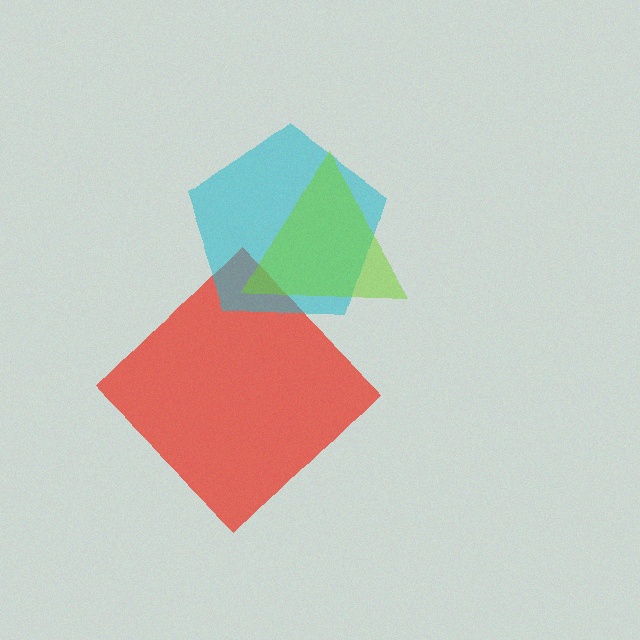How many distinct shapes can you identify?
There are 3 distinct shapes: a red diamond, a cyan pentagon, a lime triangle.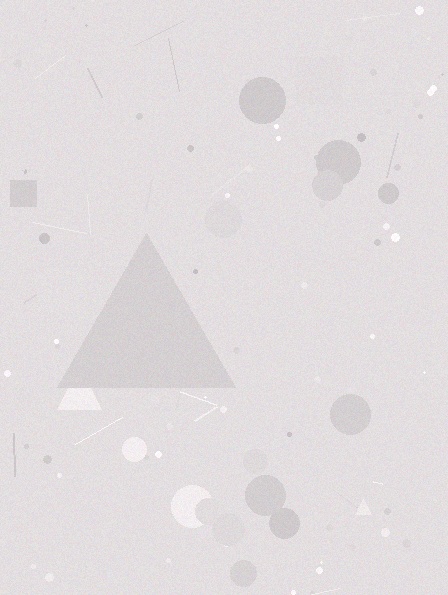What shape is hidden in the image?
A triangle is hidden in the image.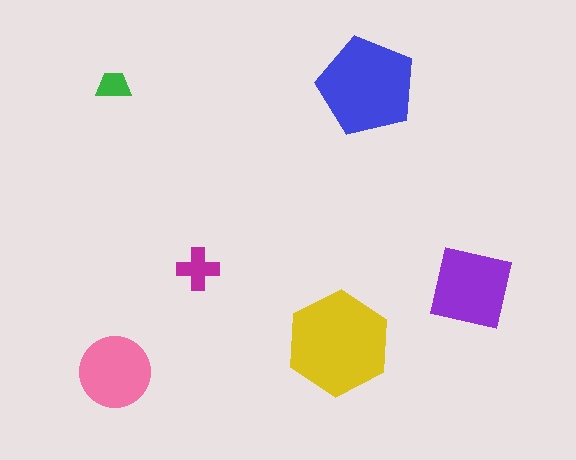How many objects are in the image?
There are 6 objects in the image.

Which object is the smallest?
The green trapezoid.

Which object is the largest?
The yellow hexagon.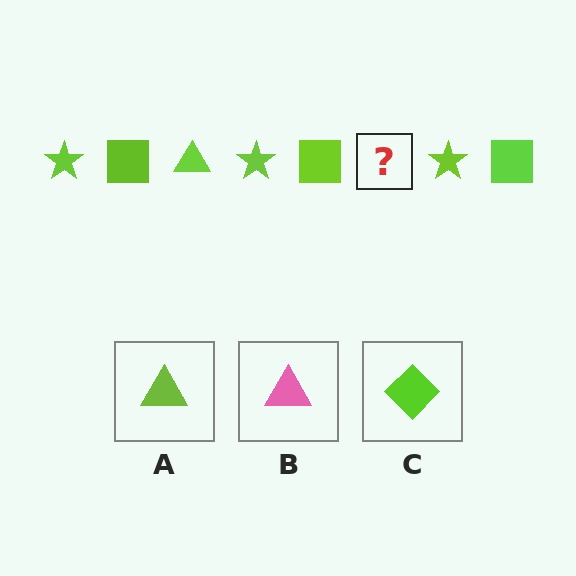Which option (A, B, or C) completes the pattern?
A.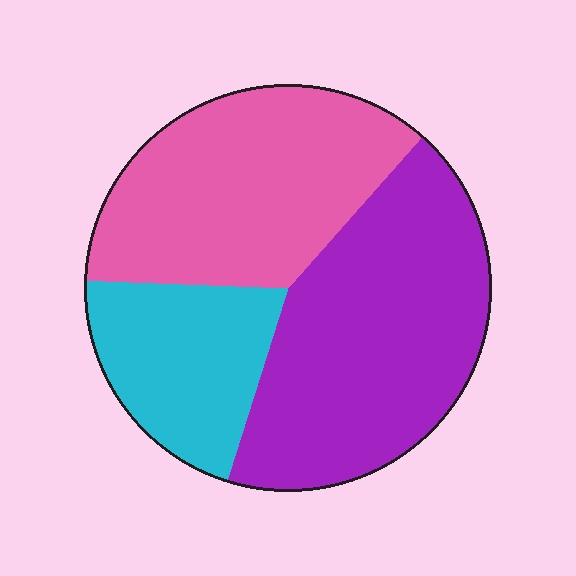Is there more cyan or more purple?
Purple.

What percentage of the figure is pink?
Pink takes up between a quarter and a half of the figure.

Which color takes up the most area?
Purple, at roughly 45%.